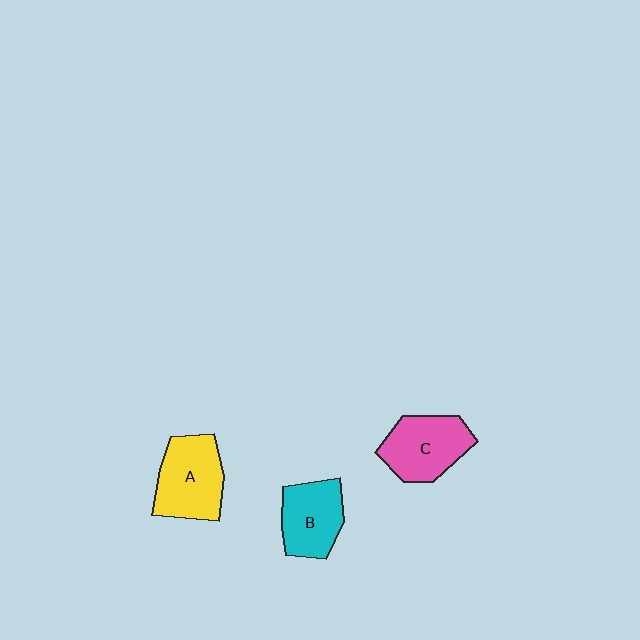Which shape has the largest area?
Shape A (yellow).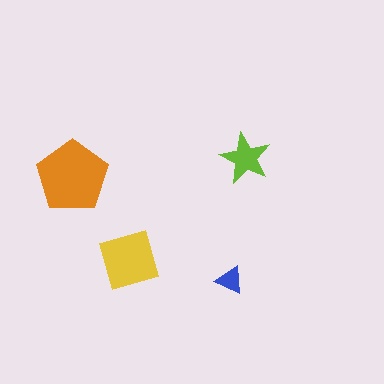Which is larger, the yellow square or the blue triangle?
The yellow square.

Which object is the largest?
The orange pentagon.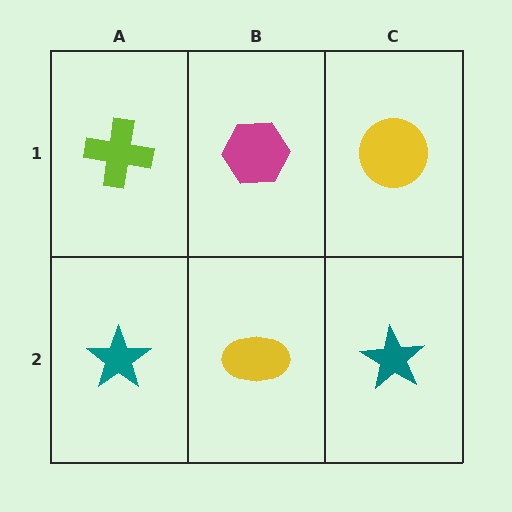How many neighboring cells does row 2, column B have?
3.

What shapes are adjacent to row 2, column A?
A lime cross (row 1, column A), a yellow ellipse (row 2, column B).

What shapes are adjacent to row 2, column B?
A magenta hexagon (row 1, column B), a teal star (row 2, column A), a teal star (row 2, column C).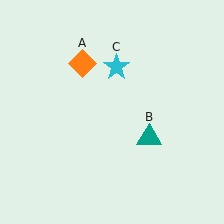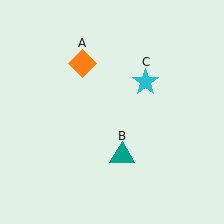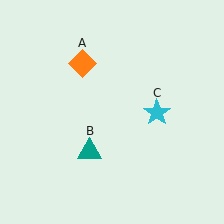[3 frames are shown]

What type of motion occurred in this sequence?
The teal triangle (object B), cyan star (object C) rotated clockwise around the center of the scene.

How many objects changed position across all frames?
2 objects changed position: teal triangle (object B), cyan star (object C).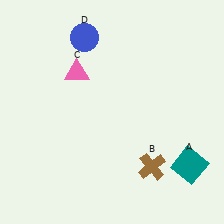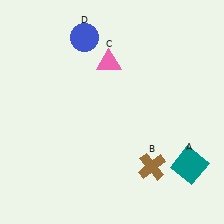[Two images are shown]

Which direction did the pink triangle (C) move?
The pink triangle (C) moved right.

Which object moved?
The pink triangle (C) moved right.